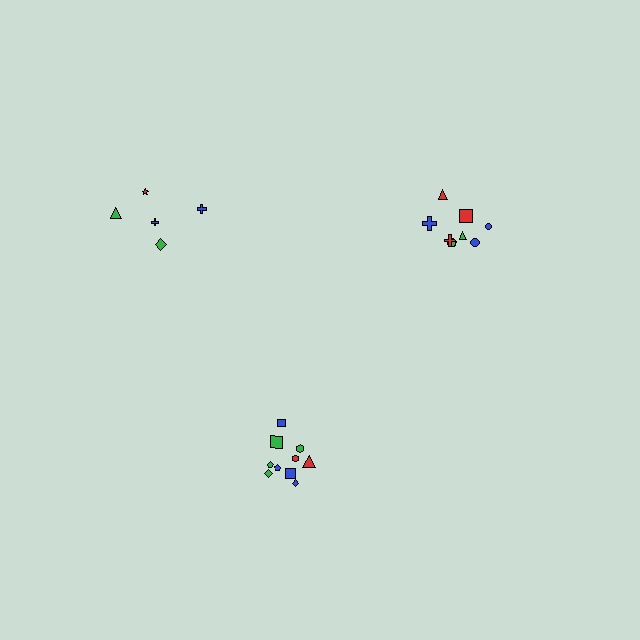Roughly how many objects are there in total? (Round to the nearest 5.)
Roughly 25 objects in total.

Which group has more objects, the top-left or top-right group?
The top-right group.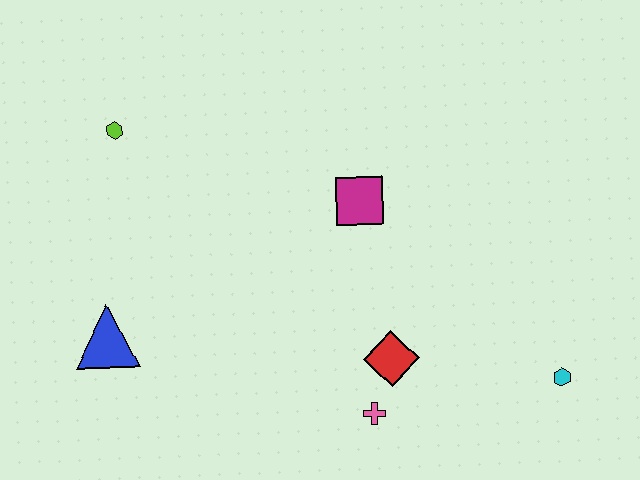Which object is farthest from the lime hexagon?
The cyan hexagon is farthest from the lime hexagon.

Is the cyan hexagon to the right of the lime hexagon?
Yes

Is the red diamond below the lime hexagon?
Yes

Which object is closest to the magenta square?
The red diamond is closest to the magenta square.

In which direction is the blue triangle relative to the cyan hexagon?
The blue triangle is to the left of the cyan hexagon.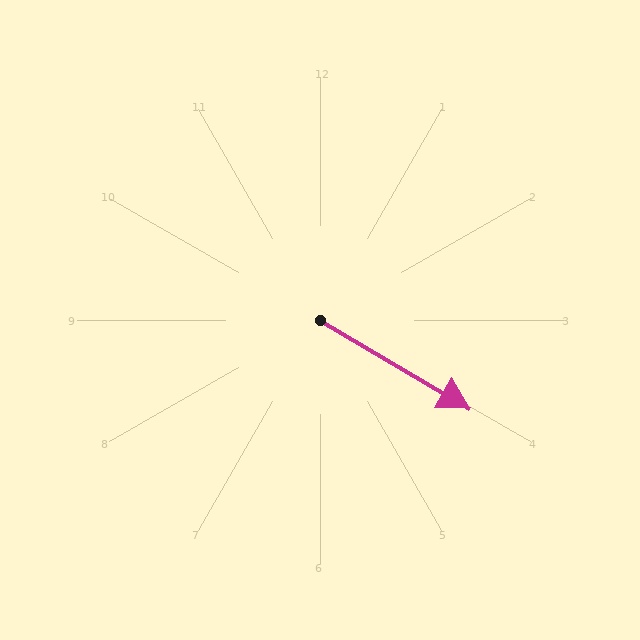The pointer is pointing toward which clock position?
Roughly 4 o'clock.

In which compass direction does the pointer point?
Southeast.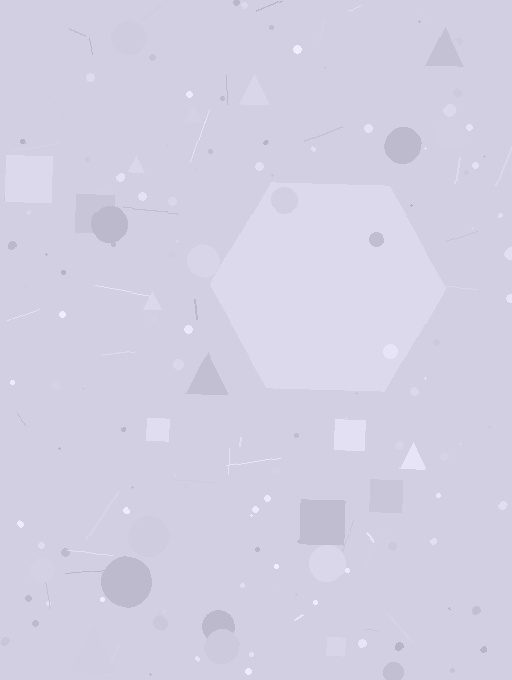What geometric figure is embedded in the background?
A hexagon is embedded in the background.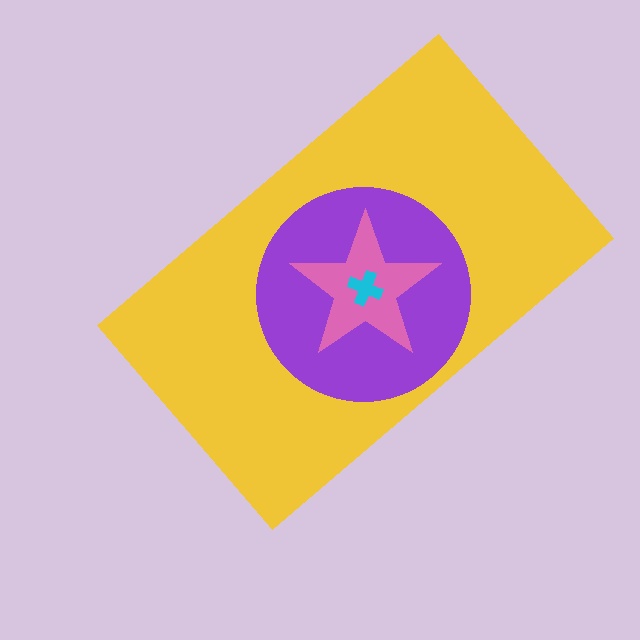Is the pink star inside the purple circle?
Yes.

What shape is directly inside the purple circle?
The pink star.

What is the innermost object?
The cyan cross.